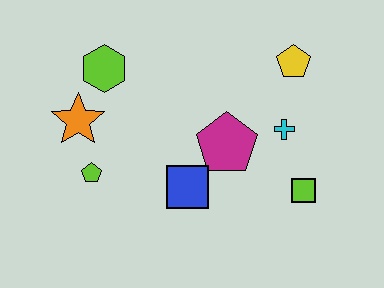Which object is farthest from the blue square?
The yellow pentagon is farthest from the blue square.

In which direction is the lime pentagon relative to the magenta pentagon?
The lime pentagon is to the left of the magenta pentagon.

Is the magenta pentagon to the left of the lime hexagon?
No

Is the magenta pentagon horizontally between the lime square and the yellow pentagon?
No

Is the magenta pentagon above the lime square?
Yes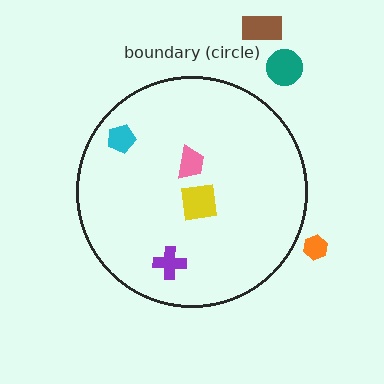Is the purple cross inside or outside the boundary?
Inside.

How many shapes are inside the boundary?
4 inside, 3 outside.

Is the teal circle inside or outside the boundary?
Outside.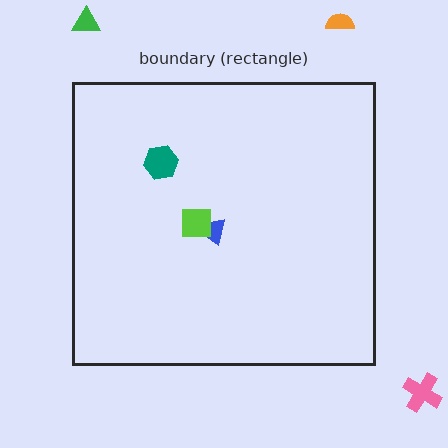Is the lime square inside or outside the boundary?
Inside.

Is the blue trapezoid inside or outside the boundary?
Inside.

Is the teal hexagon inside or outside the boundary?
Inside.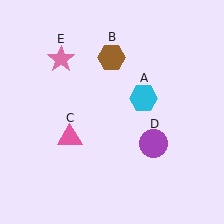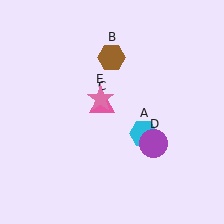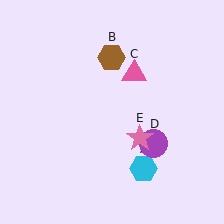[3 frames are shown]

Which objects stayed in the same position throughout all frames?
Brown hexagon (object B) and purple circle (object D) remained stationary.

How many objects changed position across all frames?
3 objects changed position: cyan hexagon (object A), pink triangle (object C), pink star (object E).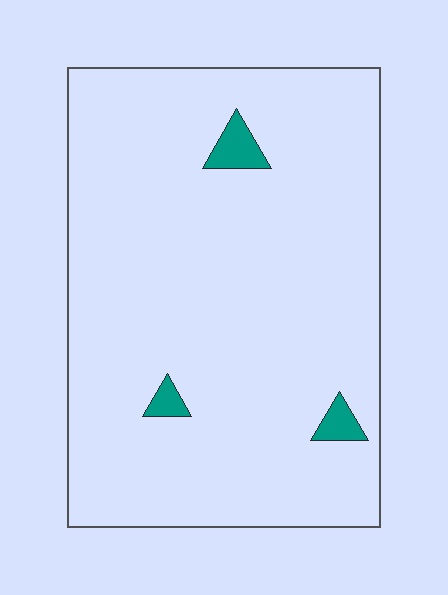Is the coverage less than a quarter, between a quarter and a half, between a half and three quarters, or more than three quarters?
Less than a quarter.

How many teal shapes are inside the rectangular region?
3.